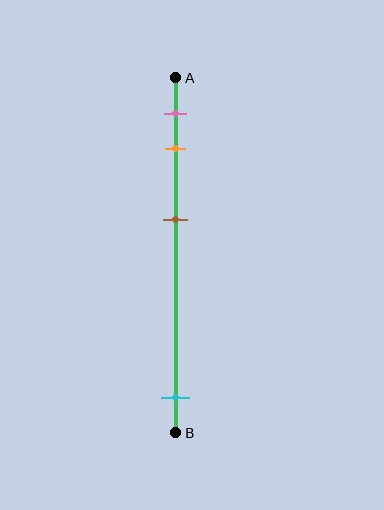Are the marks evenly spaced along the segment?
No, the marks are not evenly spaced.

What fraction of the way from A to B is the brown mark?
The brown mark is approximately 40% (0.4) of the way from A to B.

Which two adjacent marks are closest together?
The pink and orange marks are the closest adjacent pair.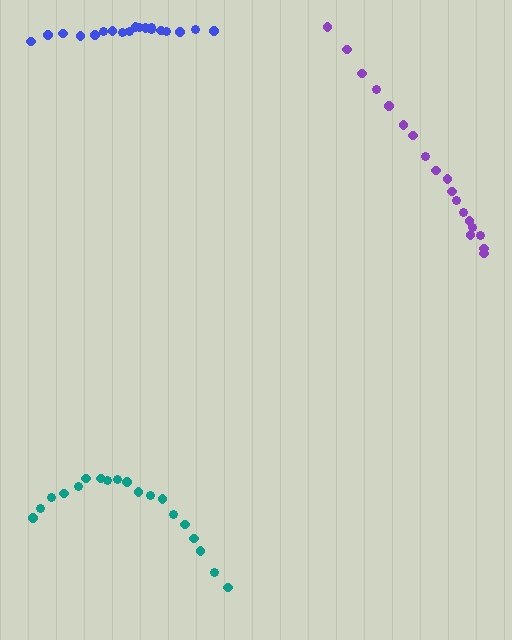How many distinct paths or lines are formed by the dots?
There are 3 distinct paths.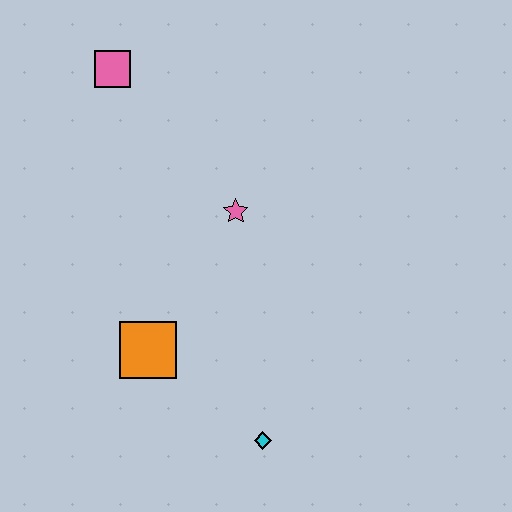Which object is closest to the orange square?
The cyan diamond is closest to the orange square.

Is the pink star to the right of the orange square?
Yes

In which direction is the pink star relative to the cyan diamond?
The pink star is above the cyan diamond.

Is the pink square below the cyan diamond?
No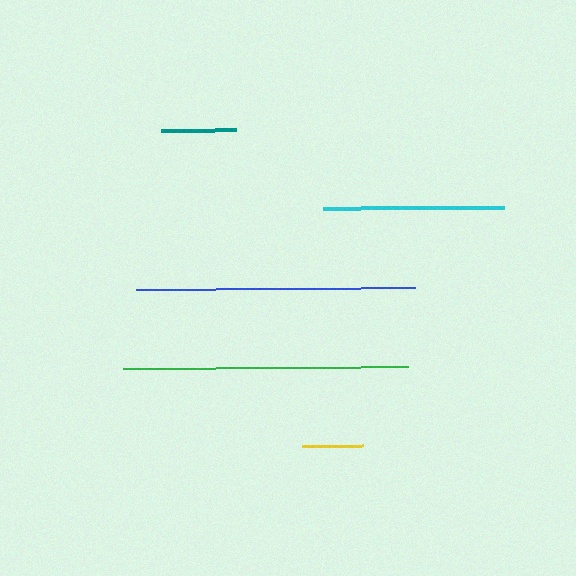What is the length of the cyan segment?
The cyan segment is approximately 181 pixels long.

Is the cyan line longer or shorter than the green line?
The green line is longer than the cyan line.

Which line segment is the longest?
The green line is the longest at approximately 285 pixels.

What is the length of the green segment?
The green segment is approximately 285 pixels long.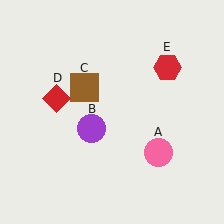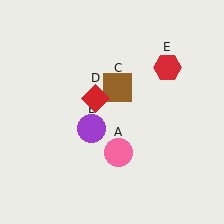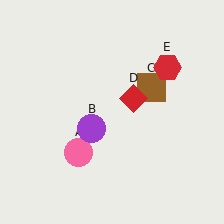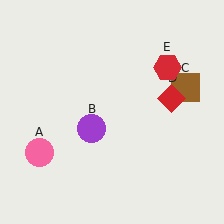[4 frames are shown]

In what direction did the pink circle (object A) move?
The pink circle (object A) moved left.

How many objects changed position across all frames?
3 objects changed position: pink circle (object A), brown square (object C), red diamond (object D).